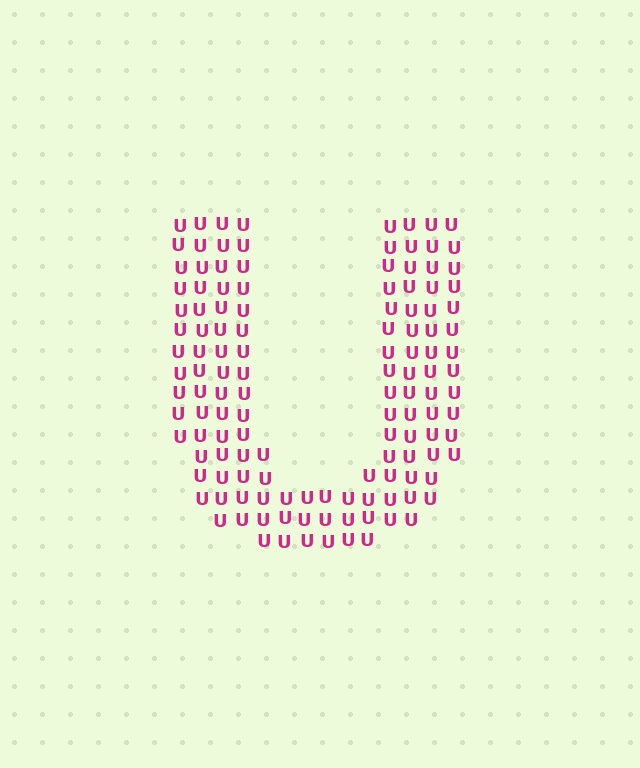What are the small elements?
The small elements are letter U's.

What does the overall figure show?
The overall figure shows the letter U.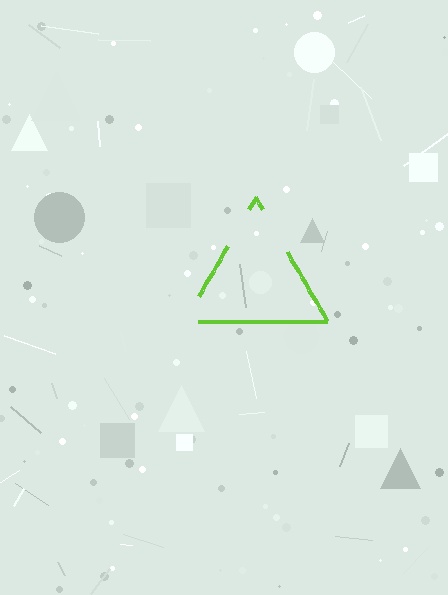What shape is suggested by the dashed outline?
The dashed outline suggests a triangle.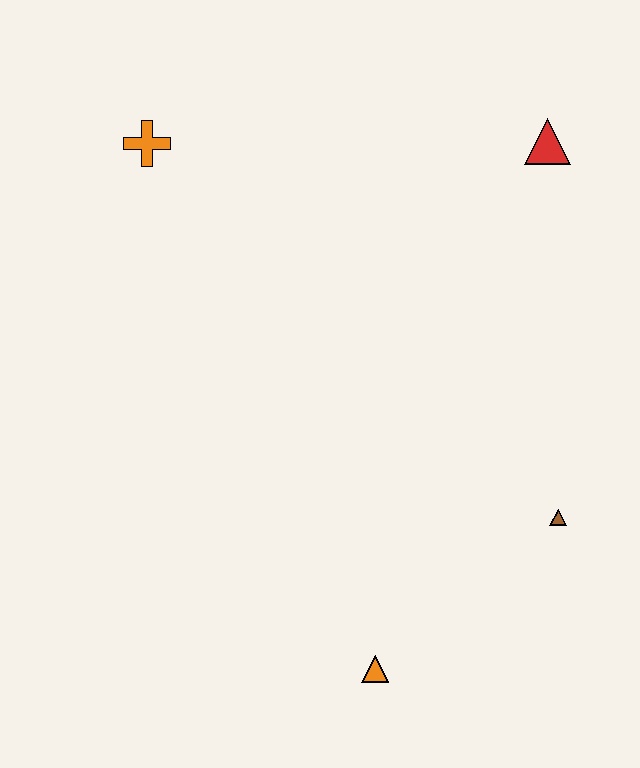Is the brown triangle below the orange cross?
Yes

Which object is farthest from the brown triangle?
The orange cross is farthest from the brown triangle.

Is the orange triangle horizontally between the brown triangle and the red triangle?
No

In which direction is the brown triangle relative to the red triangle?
The brown triangle is below the red triangle.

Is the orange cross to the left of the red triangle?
Yes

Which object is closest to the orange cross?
The red triangle is closest to the orange cross.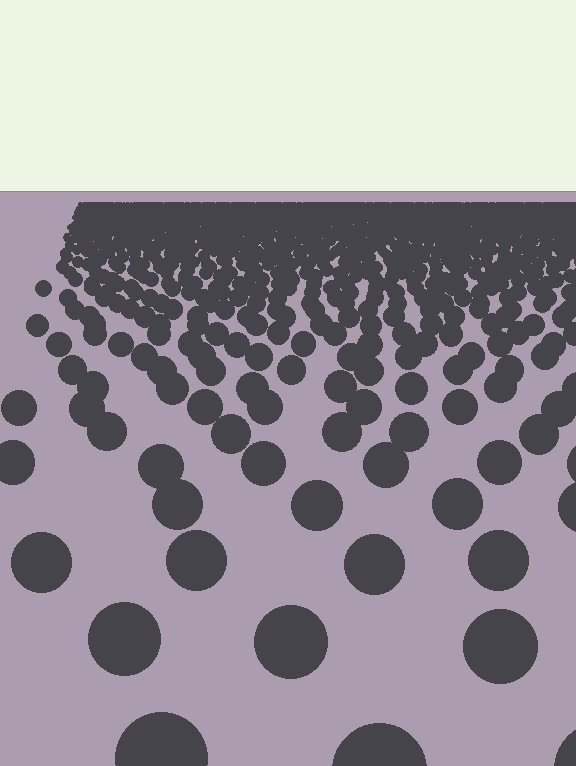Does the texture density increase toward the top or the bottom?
Density increases toward the top.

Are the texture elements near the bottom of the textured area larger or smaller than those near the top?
Larger. Near the bottom, elements are closer to the viewer and appear at a bigger on-screen size.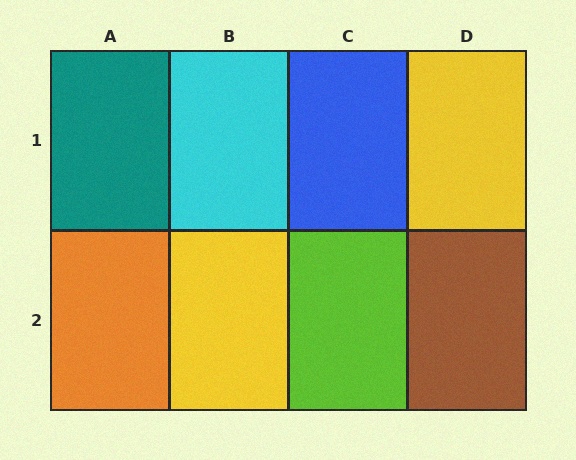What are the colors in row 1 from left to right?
Teal, cyan, blue, yellow.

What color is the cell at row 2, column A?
Orange.